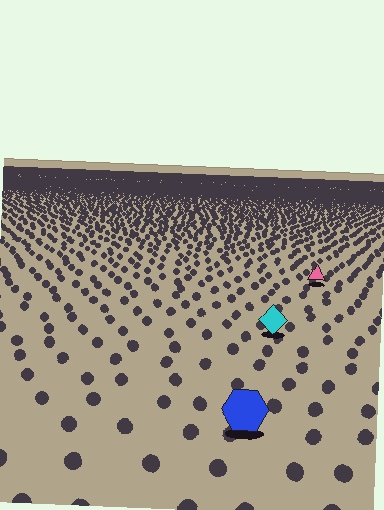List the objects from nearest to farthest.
From nearest to farthest: the blue hexagon, the cyan diamond, the pink triangle.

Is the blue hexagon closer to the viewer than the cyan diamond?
Yes. The blue hexagon is closer — you can tell from the texture gradient: the ground texture is coarser near it.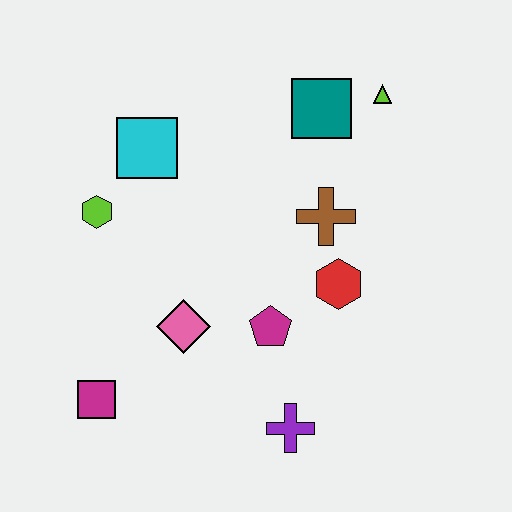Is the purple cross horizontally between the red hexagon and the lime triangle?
No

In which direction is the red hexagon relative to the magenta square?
The red hexagon is to the right of the magenta square.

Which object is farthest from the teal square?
The magenta square is farthest from the teal square.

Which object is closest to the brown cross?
The red hexagon is closest to the brown cross.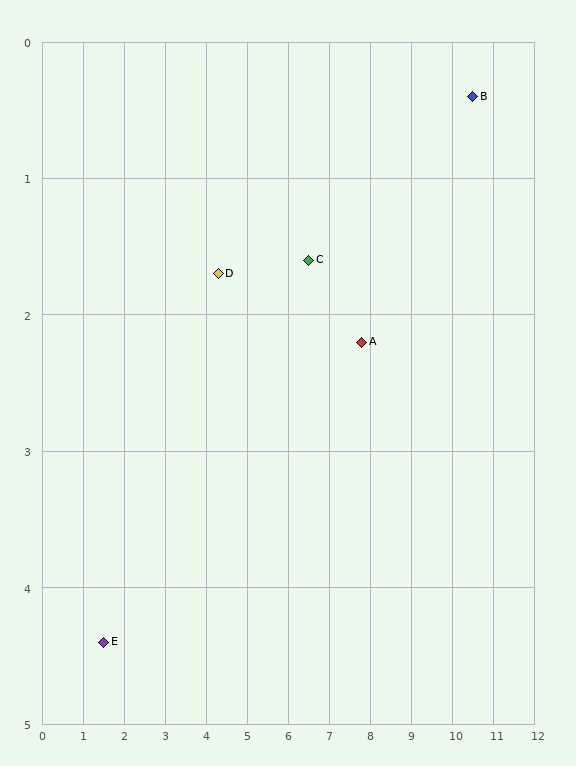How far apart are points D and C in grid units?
Points D and C are about 2.2 grid units apart.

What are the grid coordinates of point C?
Point C is at approximately (6.5, 1.6).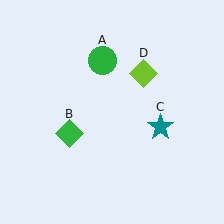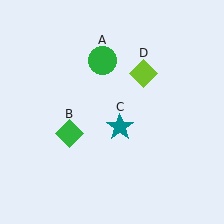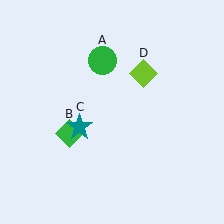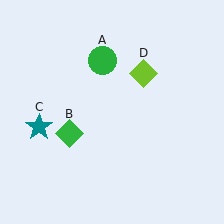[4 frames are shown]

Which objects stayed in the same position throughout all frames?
Green circle (object A) and green diamond (object B) and lime diamond (object D) remained stationary.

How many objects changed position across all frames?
1 object changed position: teal star (object C).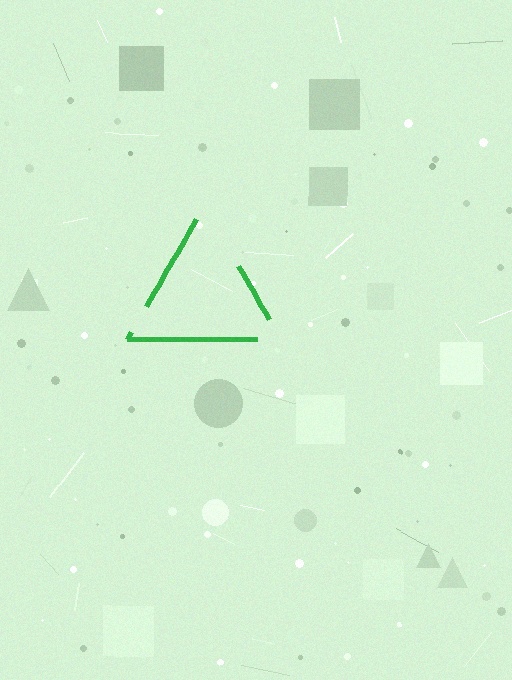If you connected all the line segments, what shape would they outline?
They would outline a triangle.